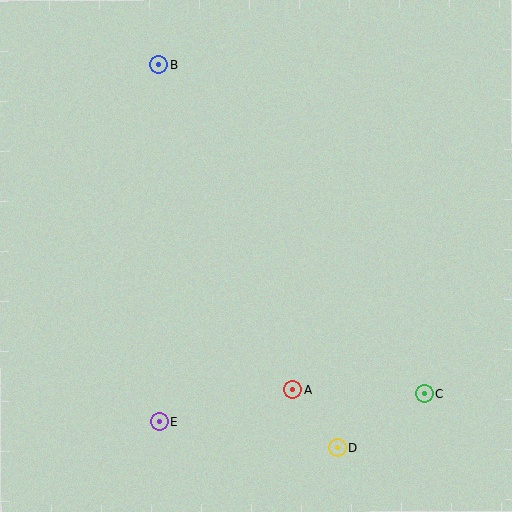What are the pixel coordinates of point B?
Point B is at (159, 65).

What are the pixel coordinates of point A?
Point A is at (292, 390).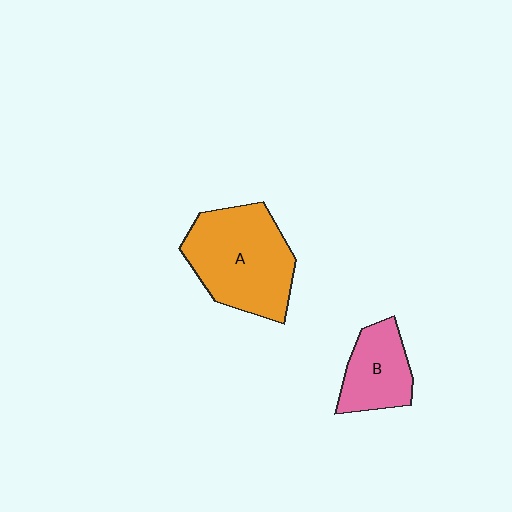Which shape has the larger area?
Shape A (orange).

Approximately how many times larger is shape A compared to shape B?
Approximately 1.8 times.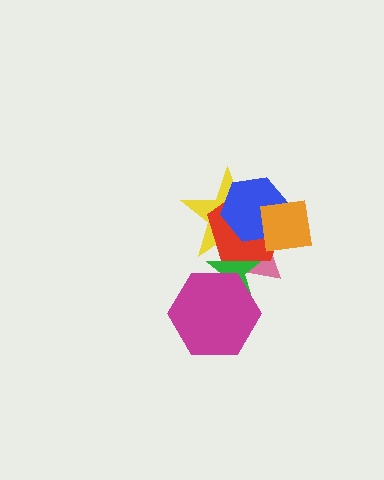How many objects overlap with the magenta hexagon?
2 objects overlap with the magenta hexagon.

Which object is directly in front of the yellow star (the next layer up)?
The red pentagon is directly in front of the yellow star.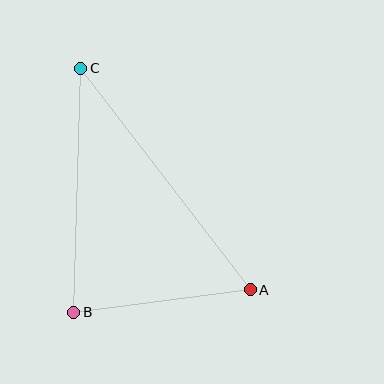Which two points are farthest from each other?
Points A and C are farthest from each other.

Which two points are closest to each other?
Points A and B are closest to each other.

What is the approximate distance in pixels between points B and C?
The distance between B and C is approximately 244 pixels.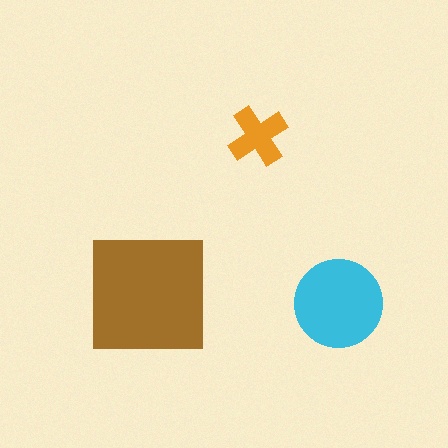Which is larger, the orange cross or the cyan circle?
The cyan circle.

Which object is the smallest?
The orange cross.